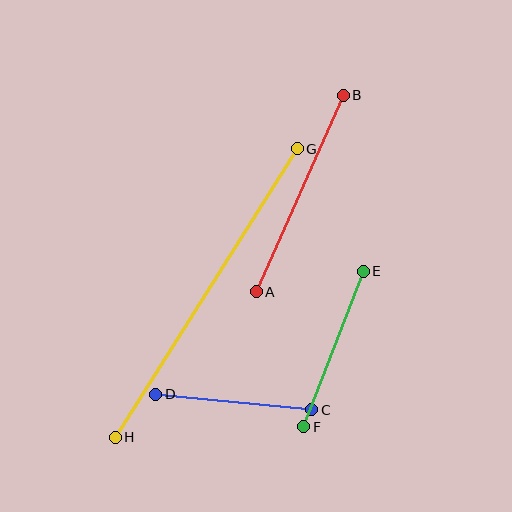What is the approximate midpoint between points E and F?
The midpoint is at approximately (333, 349) pixels.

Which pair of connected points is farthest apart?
Points G and H are farthest apart.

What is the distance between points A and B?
The distance is approximately 215 pixels.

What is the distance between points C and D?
The distance is approximately 157 pixels.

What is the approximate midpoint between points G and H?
The midpoint is at approximately (206, 293) pixels.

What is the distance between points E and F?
The distance is approximately 166 pixels.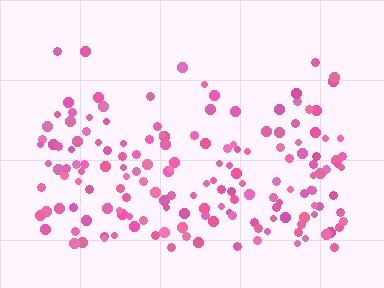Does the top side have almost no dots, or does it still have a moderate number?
Still a moderate number, just noticeably fewer than the bottom.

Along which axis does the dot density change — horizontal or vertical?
Vertical.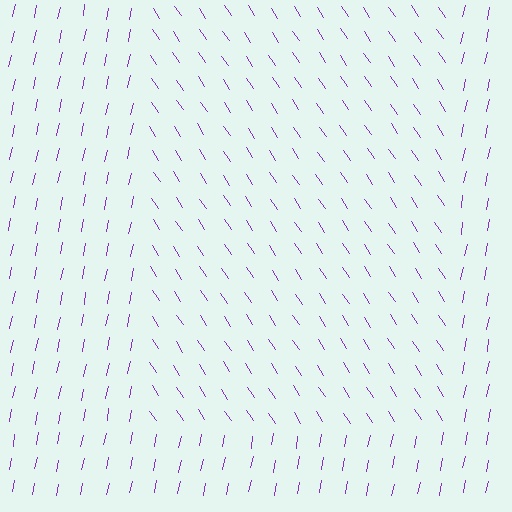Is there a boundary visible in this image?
Yes, there is a texture boundary formed by a change in line orientation.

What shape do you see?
I see a rectangle.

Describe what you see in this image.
The image is filled with small purple line segments. A rectangle region in the image has lines oriented differently from the surrounding lines, creating a visible texture boundary.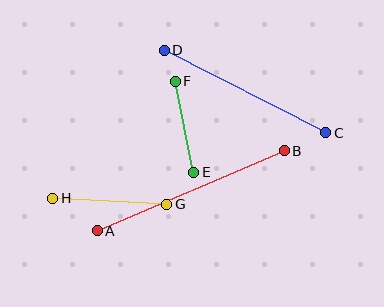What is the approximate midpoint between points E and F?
The midpoint is at approximately (185, 127) pixels.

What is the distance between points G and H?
The distance is approximately 115 pixels.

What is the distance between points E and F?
The distance is approximately 93 pixels.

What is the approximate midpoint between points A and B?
The midpoint is at approximately (191, 191) pixels.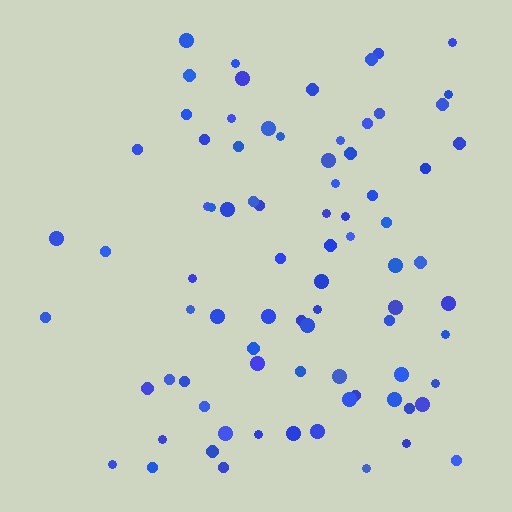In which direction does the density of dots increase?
From left to right, with the right side densest.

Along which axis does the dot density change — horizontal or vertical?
Horizontal.